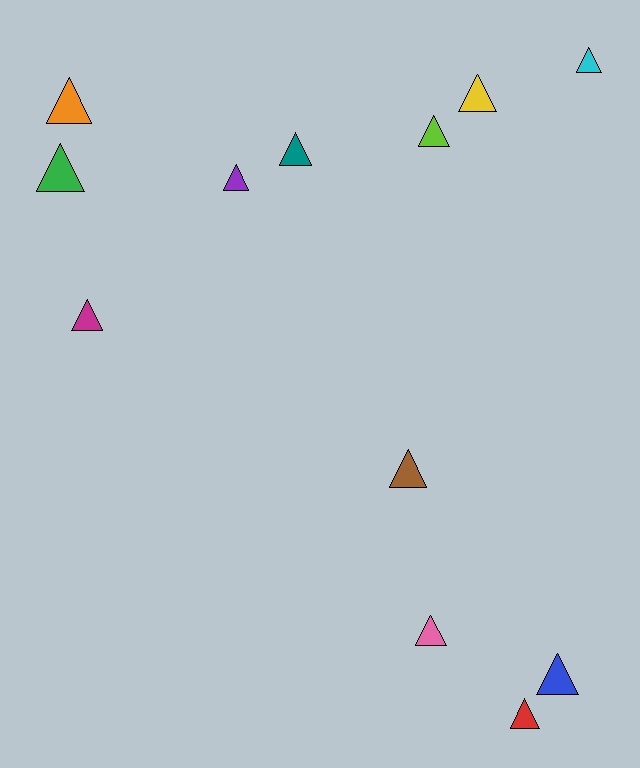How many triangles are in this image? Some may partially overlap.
There are 12 triangles.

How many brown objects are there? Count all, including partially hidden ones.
There is 1 brown object.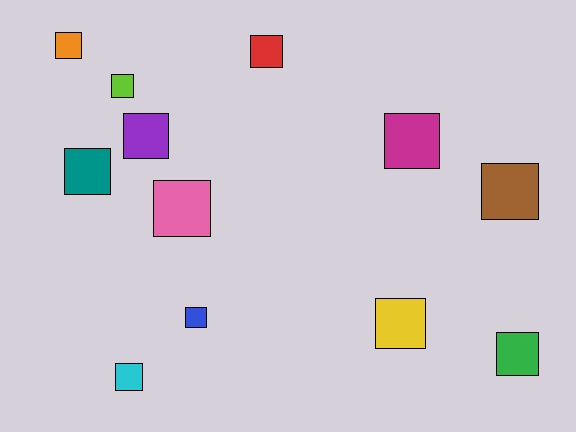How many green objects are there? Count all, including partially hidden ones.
There is 1 green object.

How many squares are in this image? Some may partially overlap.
There are 12 squares.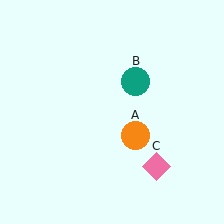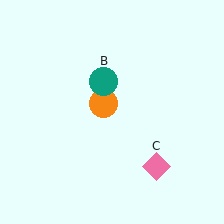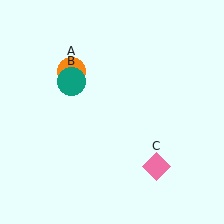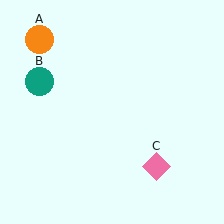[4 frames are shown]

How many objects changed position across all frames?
2 objects changed position: orange circle (object A), teal circle (object B).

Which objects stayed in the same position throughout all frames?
Pink diamond (object C) remained stationary.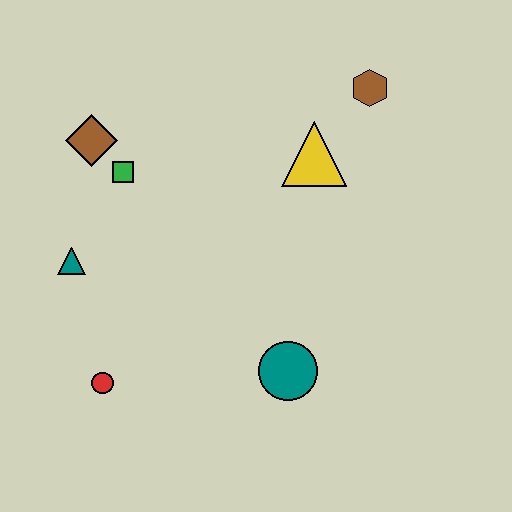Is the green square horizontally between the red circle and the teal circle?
Yes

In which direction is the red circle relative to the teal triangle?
The red circle is below the teal triangle.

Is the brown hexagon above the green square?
Yes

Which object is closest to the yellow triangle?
The brown hexagon is closest to the yellow triangle.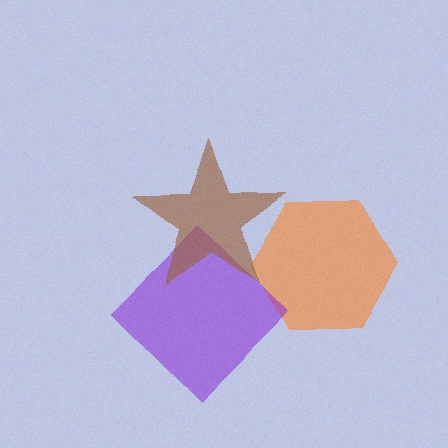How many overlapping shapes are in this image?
There are 3 overlapping shapes in the image.